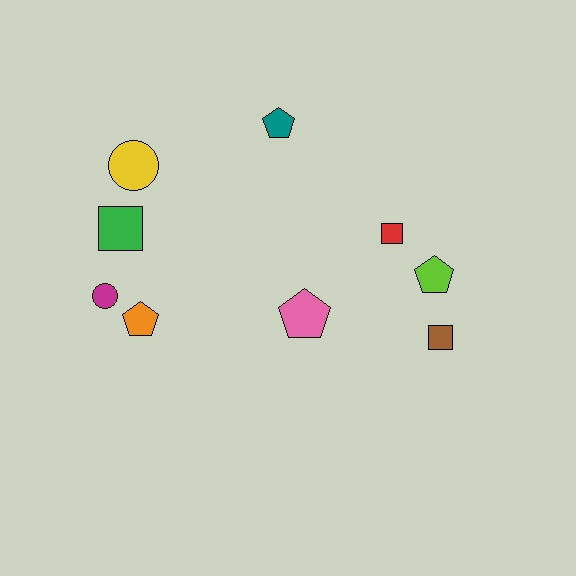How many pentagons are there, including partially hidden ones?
There are 4 pentagons.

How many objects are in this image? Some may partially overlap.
There are 9 objects.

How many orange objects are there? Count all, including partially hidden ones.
There is 1 orange object.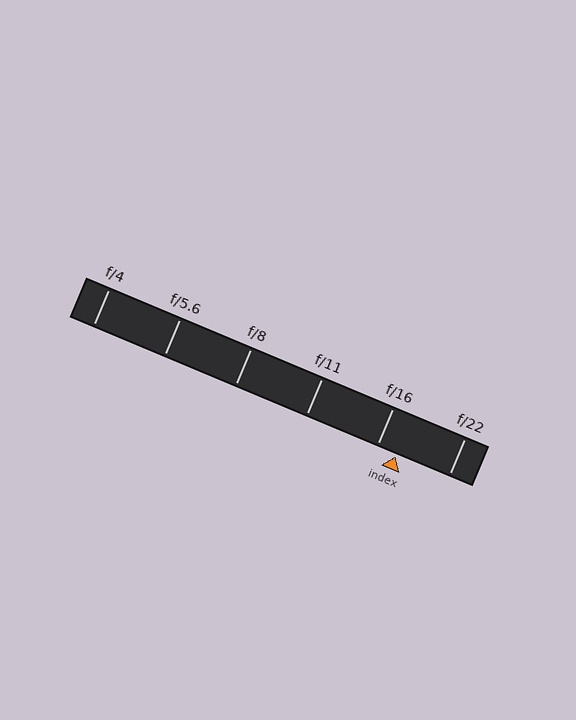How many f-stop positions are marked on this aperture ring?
There are 6 f-stop positions marked.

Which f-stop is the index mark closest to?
The index mark is closest to f/16.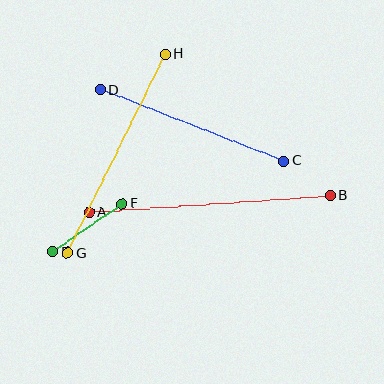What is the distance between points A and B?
The distance is approximately 242 pixels.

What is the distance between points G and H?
The distance is approximately 222 pixels.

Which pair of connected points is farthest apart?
Points A and B are farthest apart.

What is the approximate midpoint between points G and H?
The midpoint is at approximately (117, 154) pixels.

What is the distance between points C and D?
The distance is approximately 196 pixels.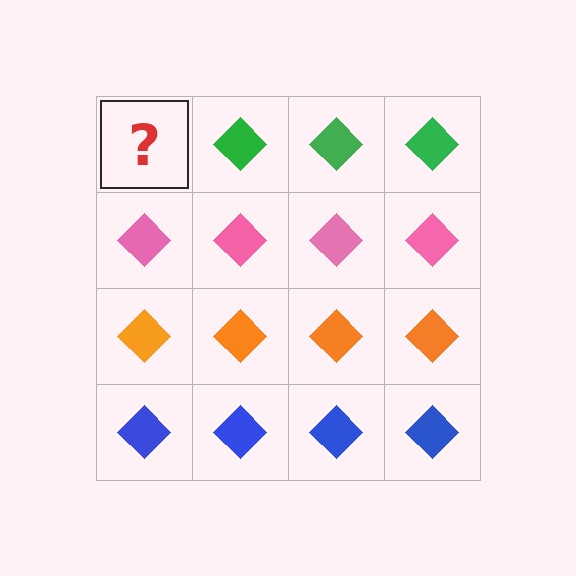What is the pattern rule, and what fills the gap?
The rule is that each row has a consistent color. The gap should be filled with a green diamond.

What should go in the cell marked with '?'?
The missing cell should contain a green diamond.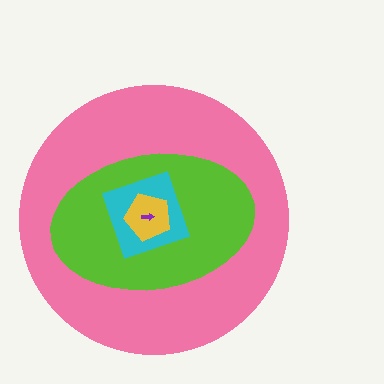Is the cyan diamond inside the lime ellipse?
Yes.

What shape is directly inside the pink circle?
The lime ellipse.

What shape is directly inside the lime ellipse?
The cyan diamond.